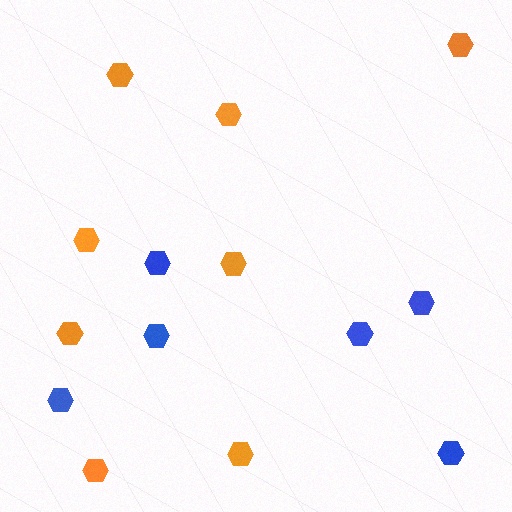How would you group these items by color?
There are 2 groups: one group of orange hexagons (8) and one group of blue hexagons (6).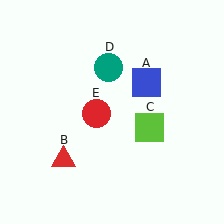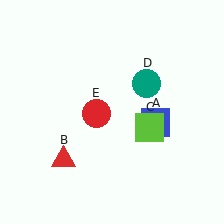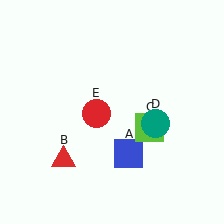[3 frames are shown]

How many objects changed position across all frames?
2 objects changed position: blue square (object A), teal circle (object D).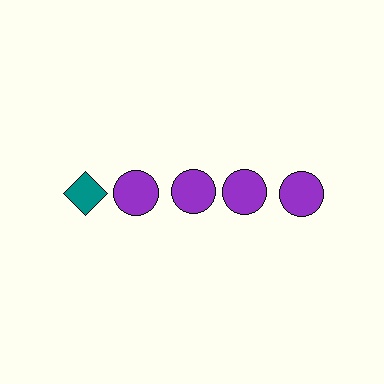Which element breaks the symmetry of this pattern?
The teal diamond in the top row, leftmost column breaks the symmetry. All other shapes are purple circles.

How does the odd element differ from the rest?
It differs in both color (teal instead of purple) and shape (diamond instead of circle).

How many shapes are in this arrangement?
There are 5 shapes arranged in a grid pattern.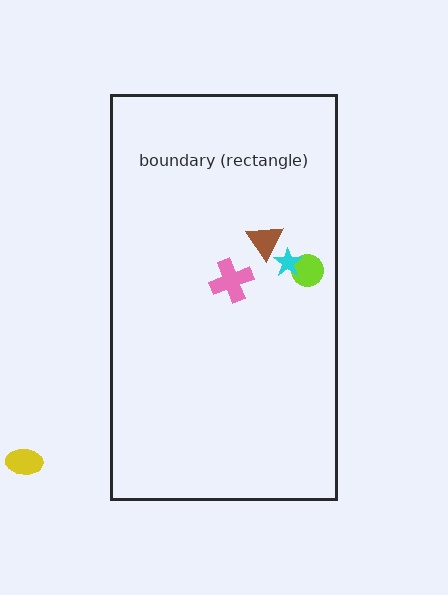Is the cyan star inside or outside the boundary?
Inside.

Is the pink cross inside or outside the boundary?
Inside.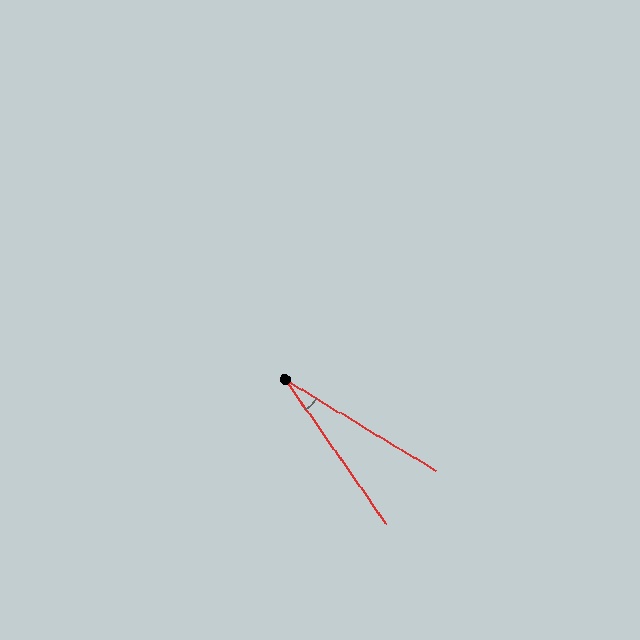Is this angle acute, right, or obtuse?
It is acute.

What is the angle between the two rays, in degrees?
Approximately 24 degrees.